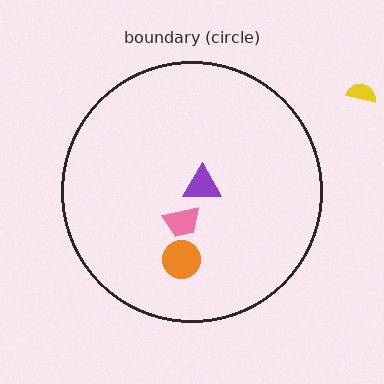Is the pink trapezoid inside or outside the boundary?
Inside.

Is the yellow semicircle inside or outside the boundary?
Outside.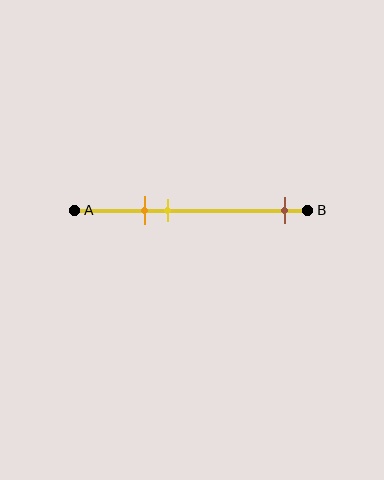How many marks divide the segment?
There are 3 marks dividing the segment.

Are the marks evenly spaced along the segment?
No, the marks are not evenly spaced.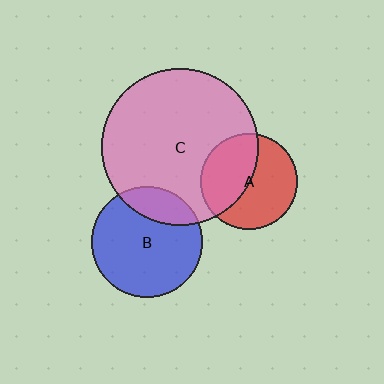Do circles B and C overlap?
Yes.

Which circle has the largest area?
Circle C (pink).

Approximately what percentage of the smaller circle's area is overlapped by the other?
Approximately 20%.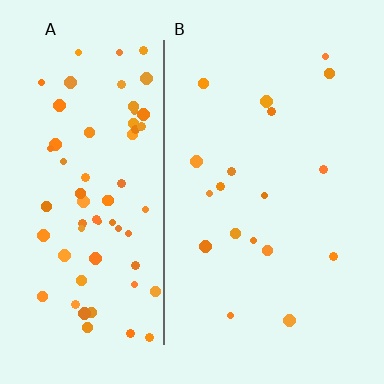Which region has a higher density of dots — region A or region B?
A (the left).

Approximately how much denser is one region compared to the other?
Approximately 3.9× — region A over region B.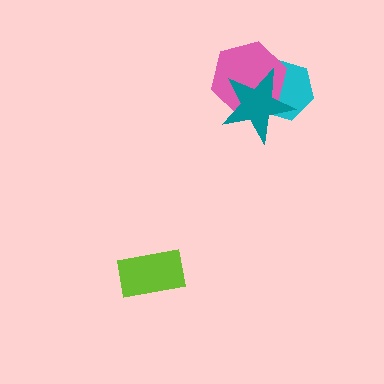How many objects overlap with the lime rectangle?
0 objects overlap with the lime rectangle.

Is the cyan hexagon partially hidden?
Yes, it is partially covered by another shape.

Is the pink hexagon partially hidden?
Yes, it is partially covered by another shape.